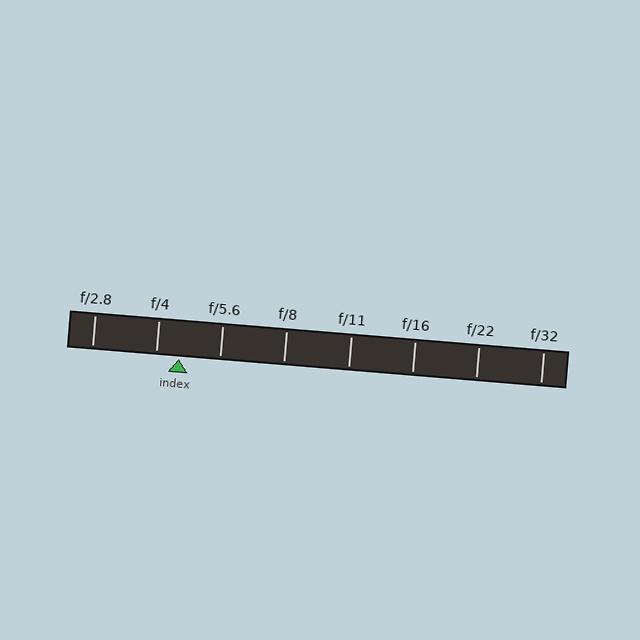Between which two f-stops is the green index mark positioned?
The index mark is between f/4 and f/5.6.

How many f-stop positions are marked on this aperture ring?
There are 8 f-stop positions marked.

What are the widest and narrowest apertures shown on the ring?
The widest aperture shown is f/2.8 and the narrowest is f/32.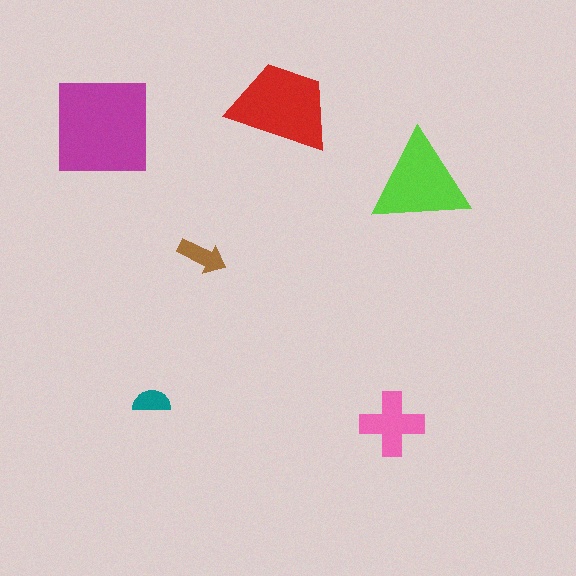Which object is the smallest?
The teal semicircle.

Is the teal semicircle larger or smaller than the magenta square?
Smaller.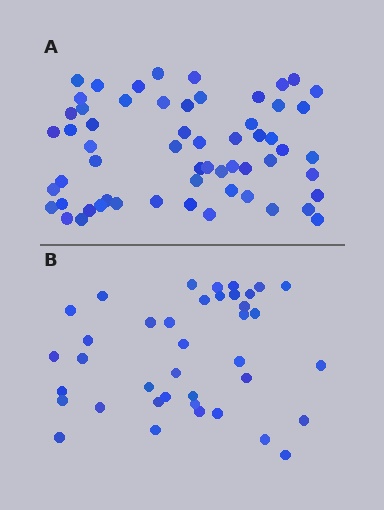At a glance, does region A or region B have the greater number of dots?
Region A (the top region) has more dots.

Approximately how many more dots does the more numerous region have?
Region A has approximately 20 more dots than region B.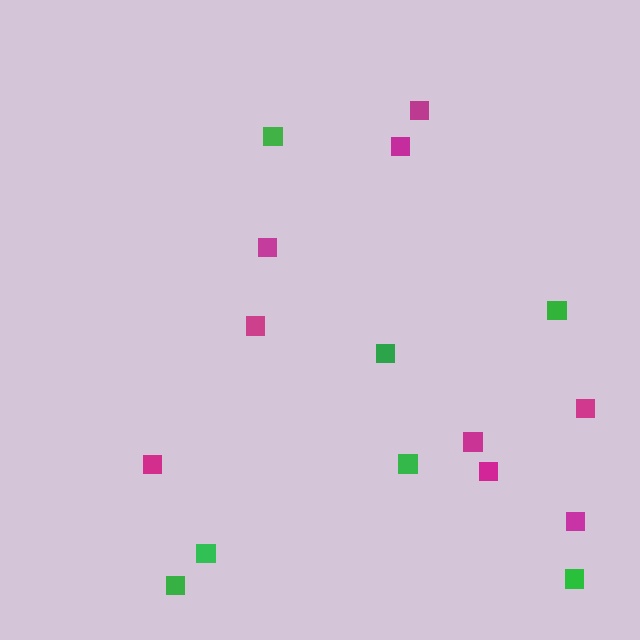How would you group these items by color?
There are 2 groups: one group of magenta squares (9) and one group of green squares (7).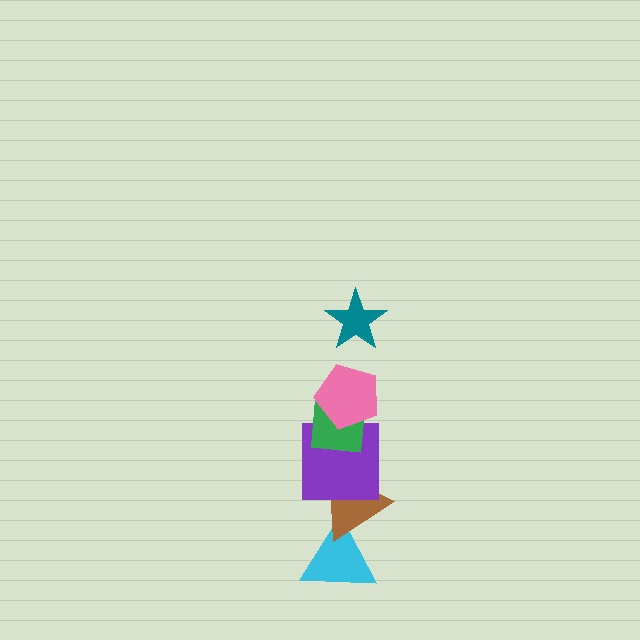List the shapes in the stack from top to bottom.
From top to bottom: the teal star, the pink pentagon, the green square, the purple square, the brown triangle, the cyan triangle.